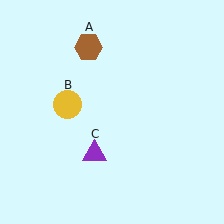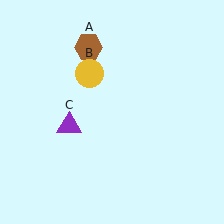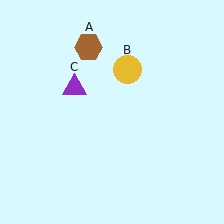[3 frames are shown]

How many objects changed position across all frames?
2 objects changed position: yellow circle (object B), purple triangle (object C).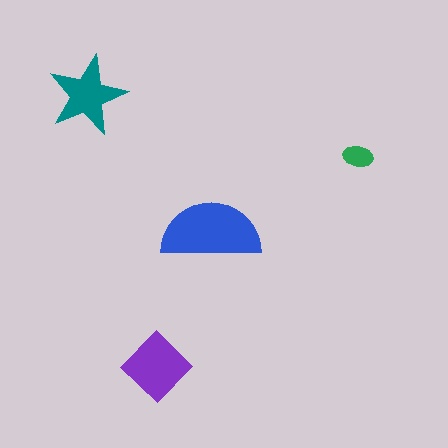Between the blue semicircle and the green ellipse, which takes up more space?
The blue semicircle.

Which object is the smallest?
The green ellipse.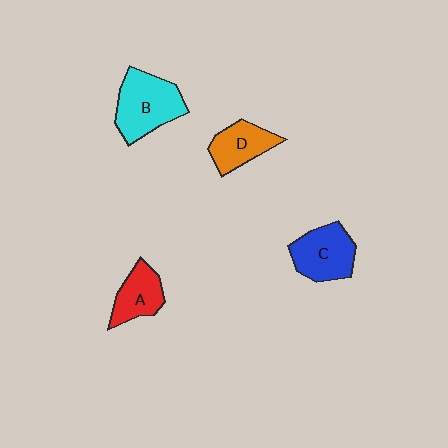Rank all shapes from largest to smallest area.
From largest to smallest: B (cyan), C (blue), D (orange), A (red).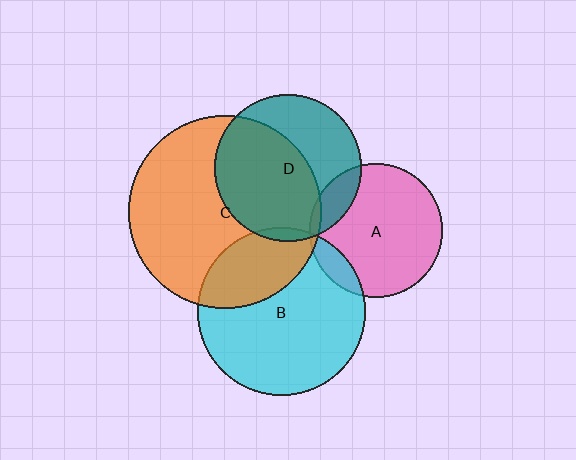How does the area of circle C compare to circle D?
Approximately 1.7 times.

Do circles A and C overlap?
Yes.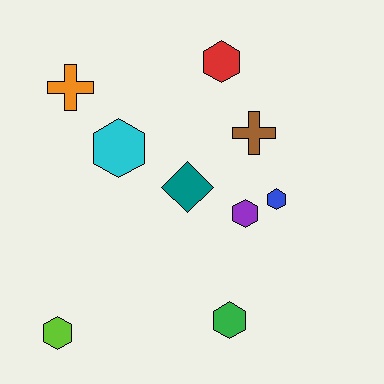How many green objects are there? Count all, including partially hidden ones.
There is 1 green object.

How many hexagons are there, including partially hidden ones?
There are 6 hexagons.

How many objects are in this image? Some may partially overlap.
There are 9 objects.